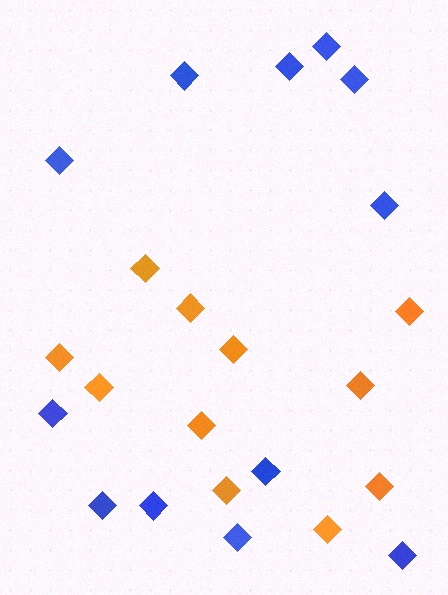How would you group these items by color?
There are 2 groups: one group of orange diamonds (11) and one group of blue diamonds (12).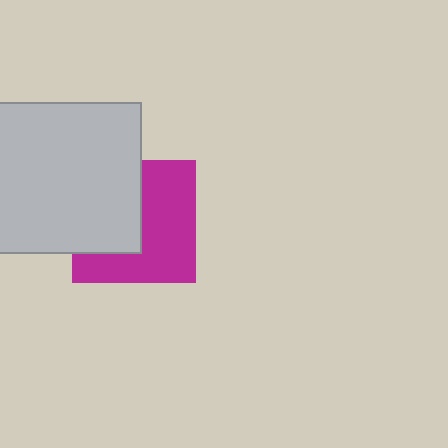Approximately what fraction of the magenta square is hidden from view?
Roughly 43% of the magenta square is hidden behind the light gray square.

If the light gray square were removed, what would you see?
You would see the complete magenta square.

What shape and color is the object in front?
The object in front is a light gray square.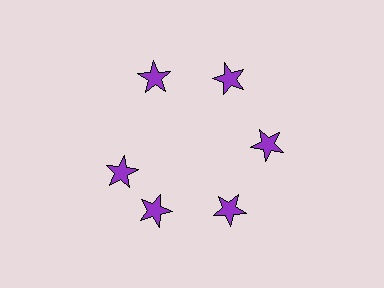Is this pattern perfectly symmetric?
No. The 6 purple stars are arranged in a ring, but one element near the 9 o'clock position is rotated out of alignment along the ring, breaking the 6-fold rotational symmetry.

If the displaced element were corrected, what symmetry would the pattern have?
It would have 6-fold rotational symmetry — the pattern would map onto itself every 60 degrees.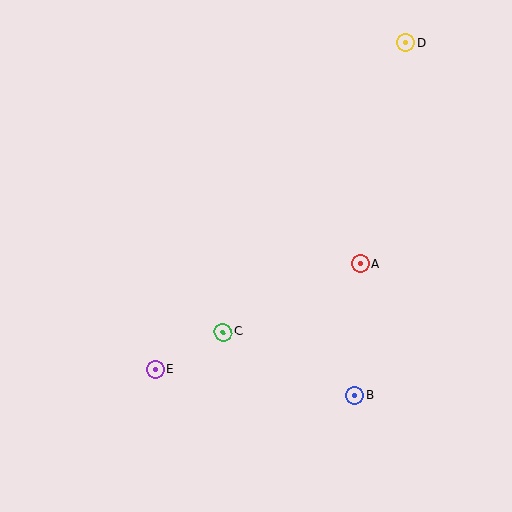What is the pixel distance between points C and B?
The distance between C and B is 146 pixels.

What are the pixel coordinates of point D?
Point D is at (406, 43).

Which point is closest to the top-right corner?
Point D is closest to the top-right corner.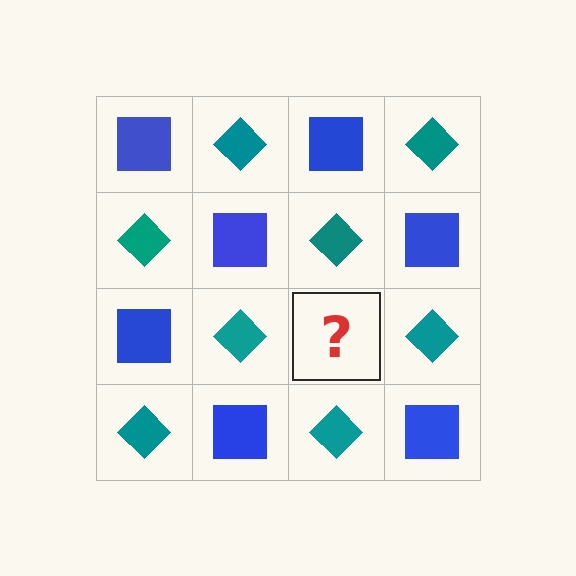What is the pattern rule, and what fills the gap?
The rule is that it alternates blue square and teal diamond in a checkerboard pattern. The gap should be filled with a blue square.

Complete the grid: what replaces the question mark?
The question mark should be replaced with a blue square.